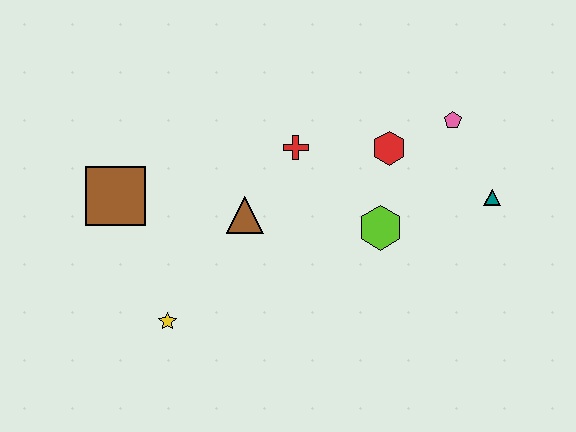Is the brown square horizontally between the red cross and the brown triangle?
No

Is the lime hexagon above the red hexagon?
No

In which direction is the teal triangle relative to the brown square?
The teal triangle is to the right of the brown square.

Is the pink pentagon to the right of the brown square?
Yes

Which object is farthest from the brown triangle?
The teal triangle is farthest from the brown triangle.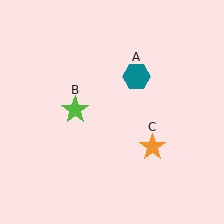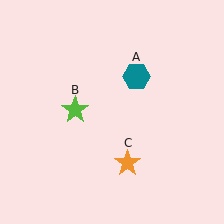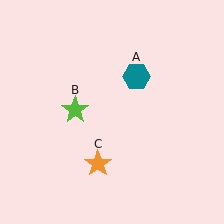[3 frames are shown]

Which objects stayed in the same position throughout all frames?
Teal hexagon (object A) and lime star (object B) remained stationary.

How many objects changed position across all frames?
1 object changed position: orange star (object C).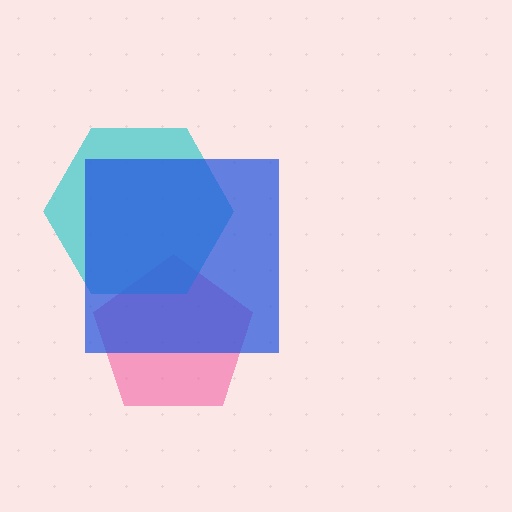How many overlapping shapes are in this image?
There are 3 overlapping shapes in the image.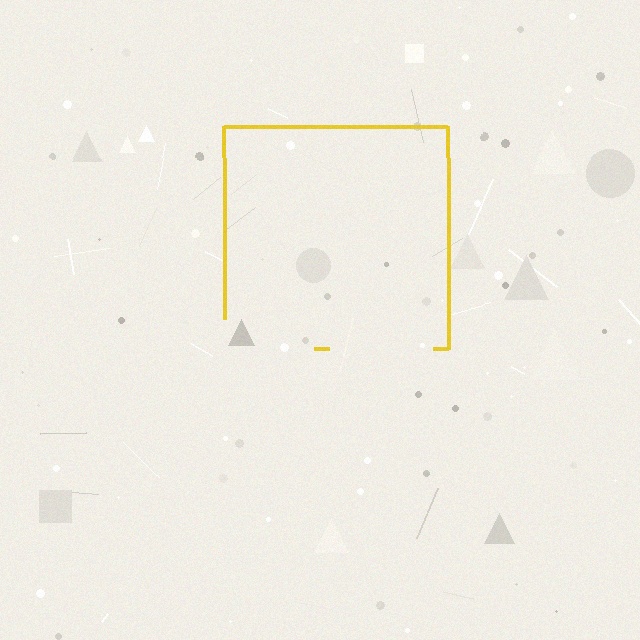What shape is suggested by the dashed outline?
The dashed outline suggests a square.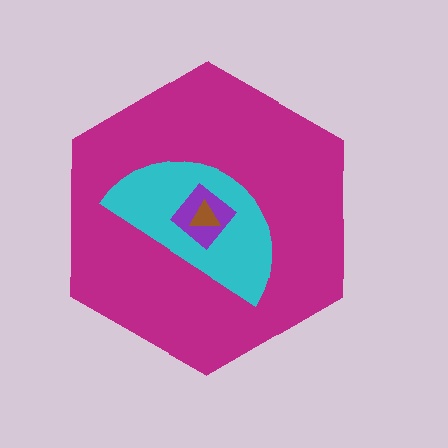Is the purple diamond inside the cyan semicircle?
Yes.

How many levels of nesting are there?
4.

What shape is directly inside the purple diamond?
The brown triangle.